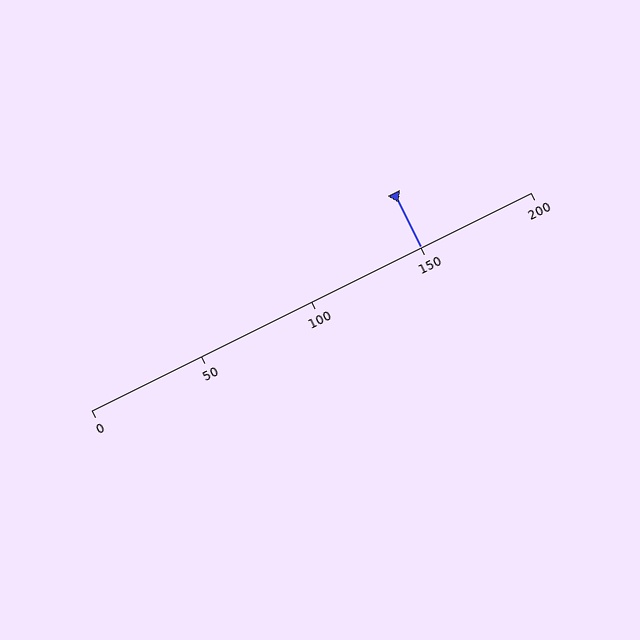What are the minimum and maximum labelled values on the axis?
The axis runs from 0 to 200.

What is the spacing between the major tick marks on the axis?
The major ticks are spaced 50 apart.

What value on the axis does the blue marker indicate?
The marker indicates approximately 150.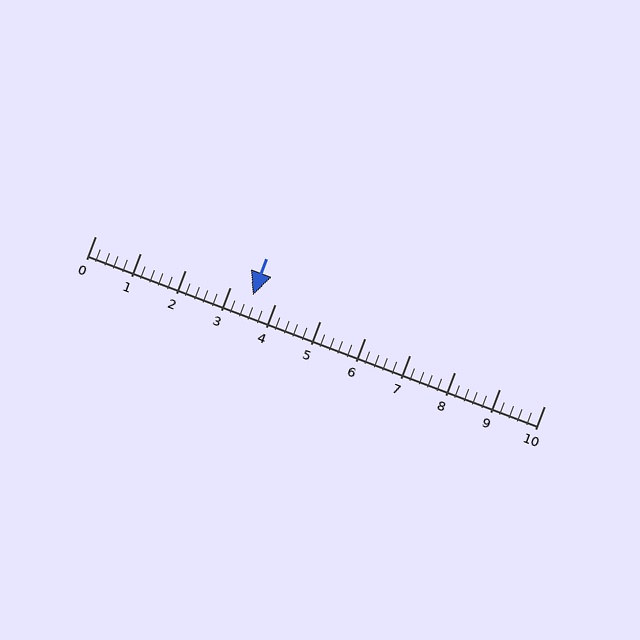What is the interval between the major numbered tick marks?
The major tick marks are spaced 1 units apart.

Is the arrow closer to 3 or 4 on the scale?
The arrow is closer to 4.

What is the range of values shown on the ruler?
The ruler shows values from 0 to 10.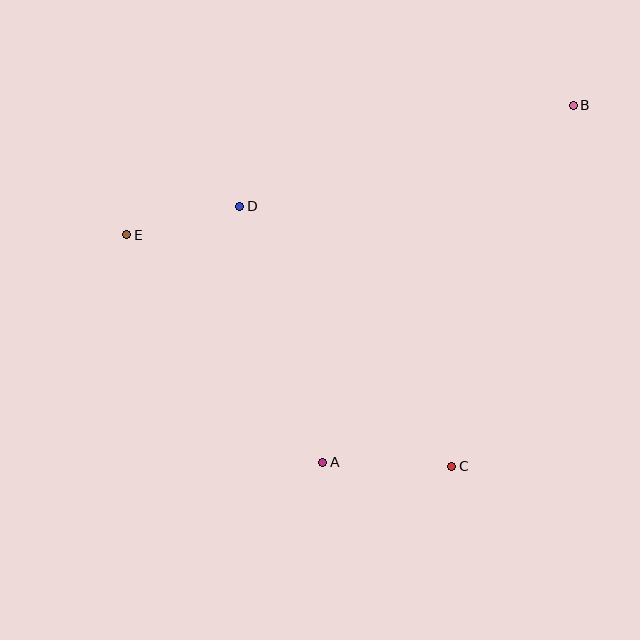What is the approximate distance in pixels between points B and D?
The distance between B and D is approximately 349 pixels.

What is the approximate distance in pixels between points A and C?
The distance between A and C is approximately 129 pixels.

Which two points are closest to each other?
Points D and E are closest to each other.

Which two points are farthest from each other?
Points B and E are farthest from each other.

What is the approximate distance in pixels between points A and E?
The distance between A and E is approximately 300 pixels.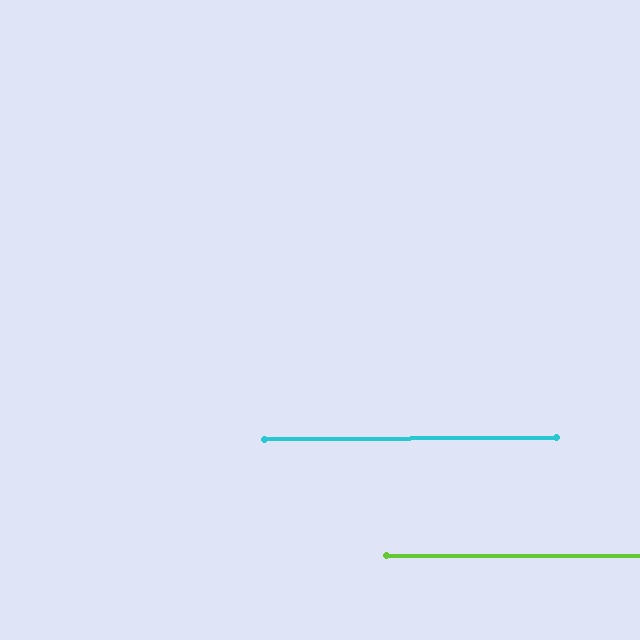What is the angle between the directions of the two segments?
Approximately 0 degrees.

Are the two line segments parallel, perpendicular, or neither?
Parallel — their directions differ by only 0.4°.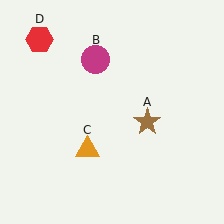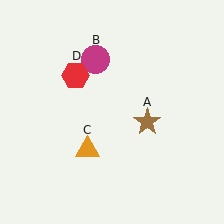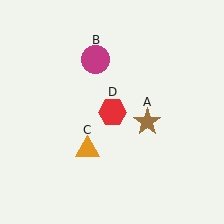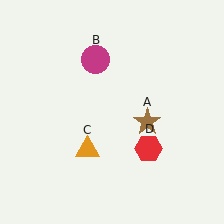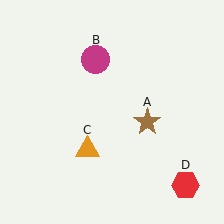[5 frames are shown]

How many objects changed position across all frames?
1 object changed position: red hexagon (object D).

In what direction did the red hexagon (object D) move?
The red hexagon (object D) moved down and to the right.